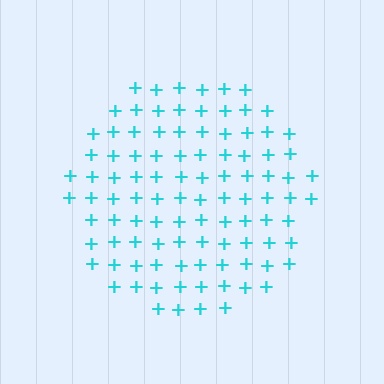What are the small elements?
The small elements are plus signs.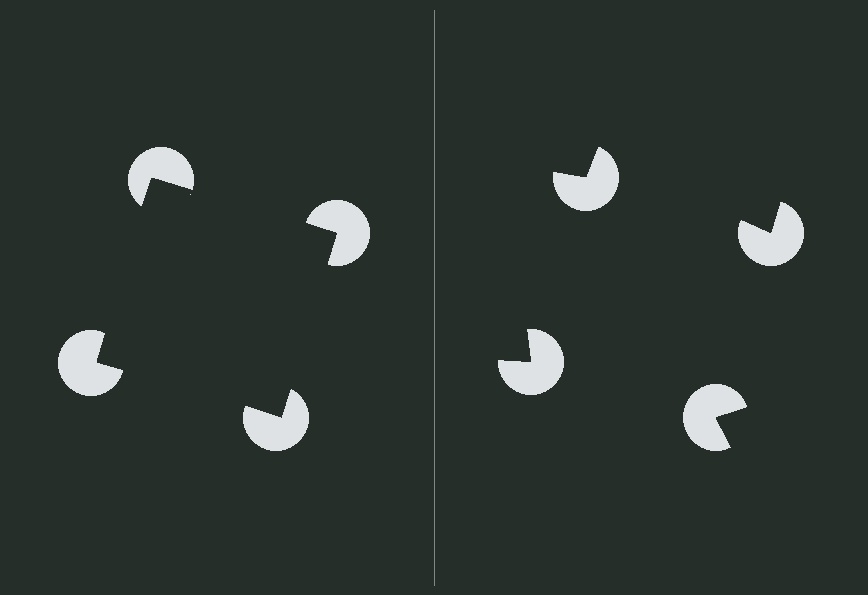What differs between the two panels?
The pac-man discs are positioned identically on both sides; only the wedge orientations differ. On the left they align to a square; on the right they are misaligned.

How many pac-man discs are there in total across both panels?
8 — 4 on each side.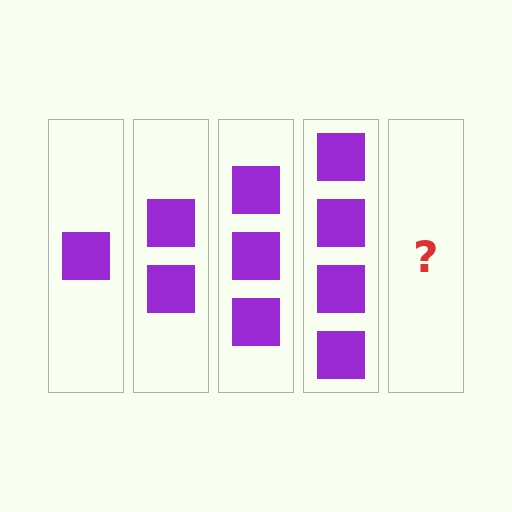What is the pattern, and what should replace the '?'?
The pattern is that each step adds one more square. The '?' should be 5 squares.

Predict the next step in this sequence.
The next step is 5 squares.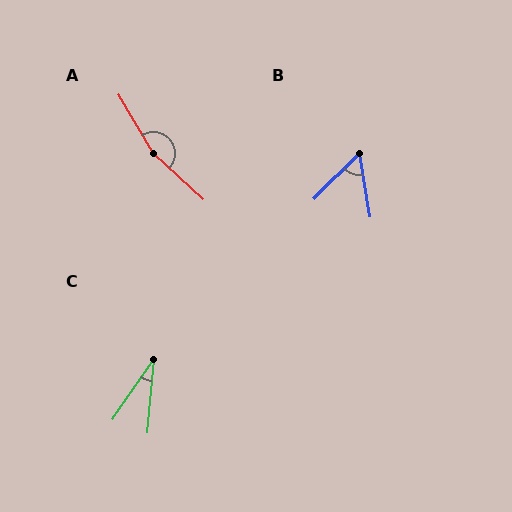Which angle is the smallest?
C, at approximately 30 degrees.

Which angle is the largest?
A, at approximately 163 degrees.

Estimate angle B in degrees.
Approximately 55 degrees.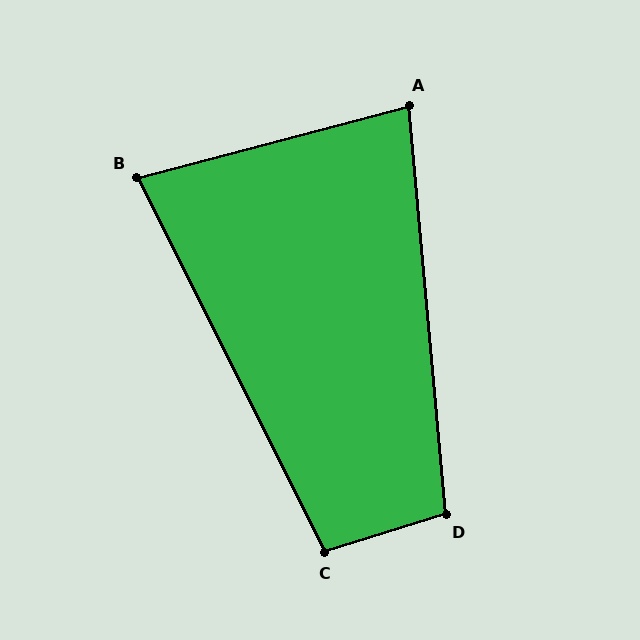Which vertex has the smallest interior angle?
B, at approximately 78 degrees.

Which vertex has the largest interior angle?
D, at approximately 102 degrees.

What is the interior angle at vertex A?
Approximately 80 degrees (acute).